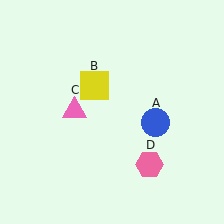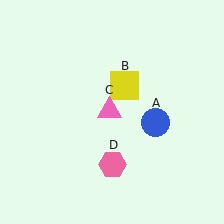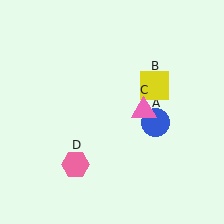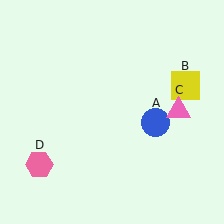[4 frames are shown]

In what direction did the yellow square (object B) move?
The yellow square (object B) moved right.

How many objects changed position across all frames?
3 objects changed position: yellow square (object B), pink triangle (object C), pink hexagon (object D).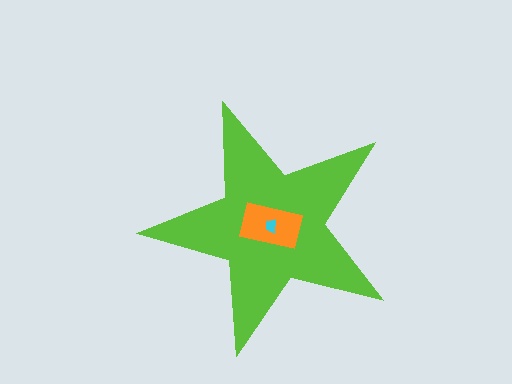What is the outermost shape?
The lime star.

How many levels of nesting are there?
3.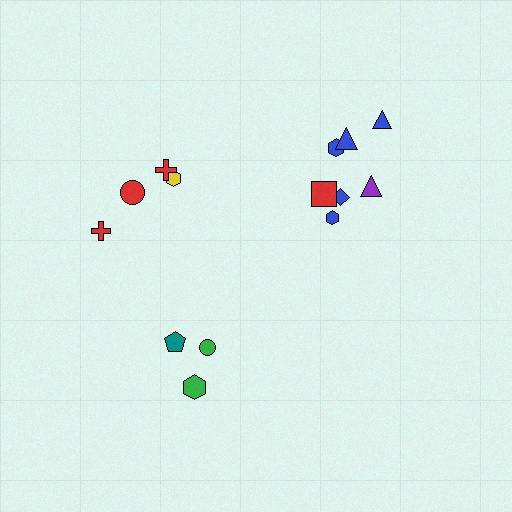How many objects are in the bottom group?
There are 3 objects.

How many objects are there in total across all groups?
There are 14 objects.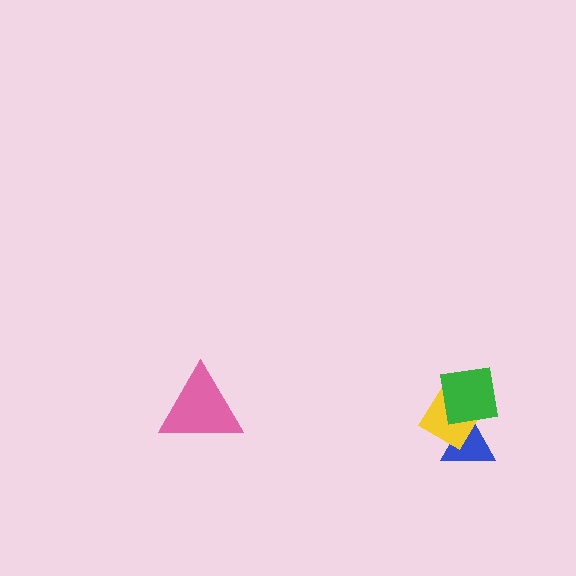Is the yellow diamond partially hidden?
Yes, it is partially covered by another shape.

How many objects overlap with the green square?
2 objects overlap with the green square.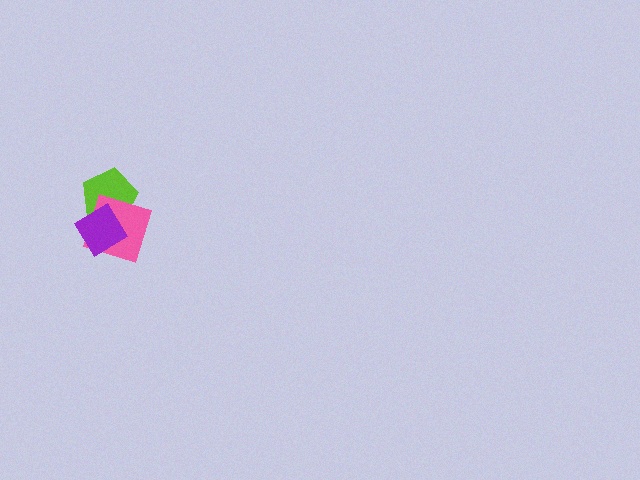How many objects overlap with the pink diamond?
2 objects overlap with the pink diamond.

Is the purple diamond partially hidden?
No, no other shape covers it.